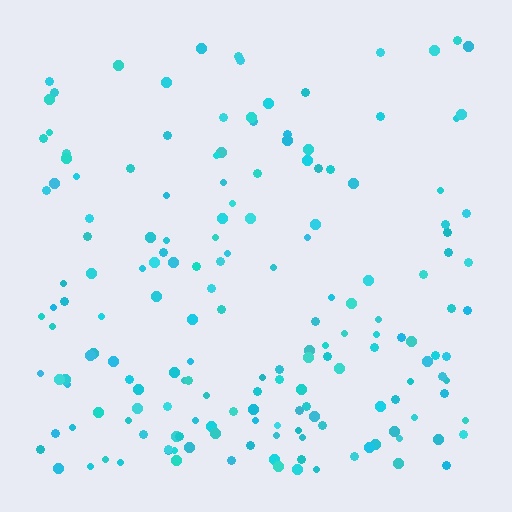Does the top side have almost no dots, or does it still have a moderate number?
Still a moderate number, just noticeably fewer than the bottom.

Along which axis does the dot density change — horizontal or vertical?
Vertical.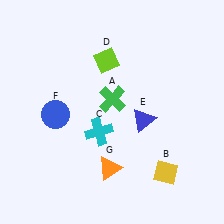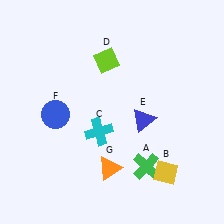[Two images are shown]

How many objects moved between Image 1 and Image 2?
1 object moved between the two images.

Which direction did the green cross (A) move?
The green cross (A) moved down.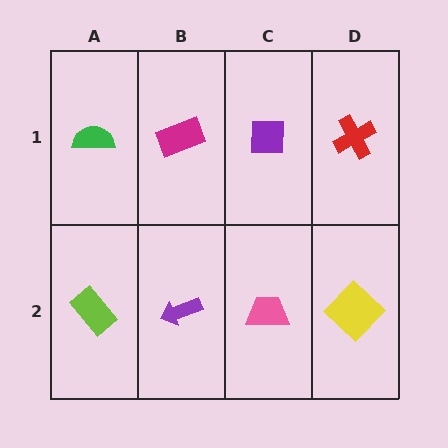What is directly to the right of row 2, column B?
A pink trapezoid.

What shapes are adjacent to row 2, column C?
A purple square (row 1, column C), a purple arrow (row 2, column B), a yellow diamond (row 2, column D).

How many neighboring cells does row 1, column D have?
2.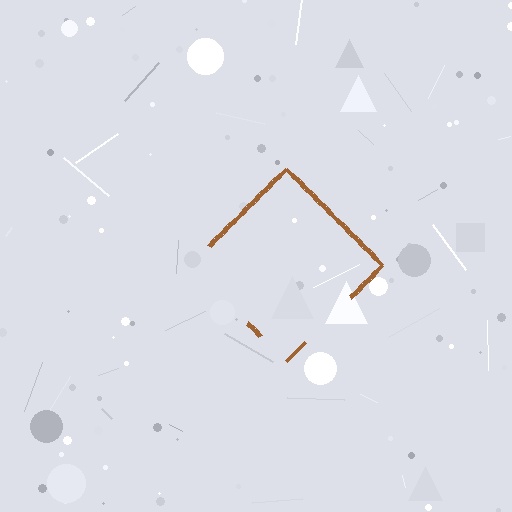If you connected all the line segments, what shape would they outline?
They would outline a diamond.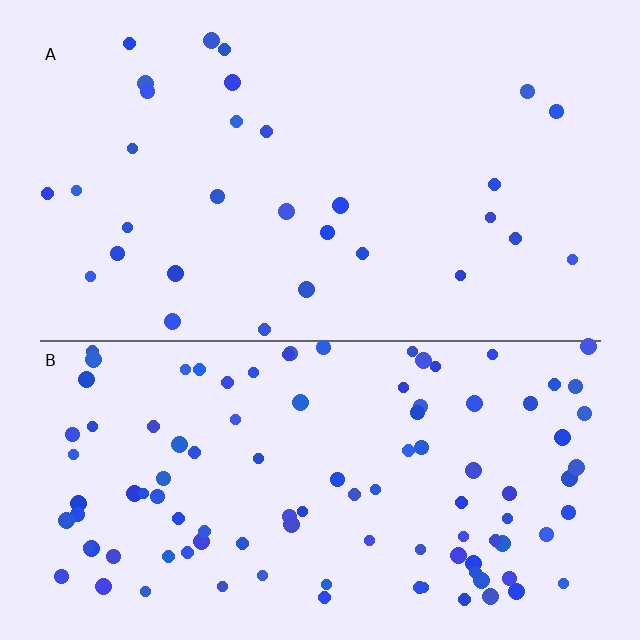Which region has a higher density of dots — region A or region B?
B (the bottom).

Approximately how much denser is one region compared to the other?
Approximately 3.4× — region B over region A.